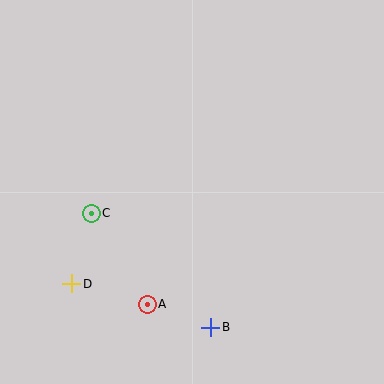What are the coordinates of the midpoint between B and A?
The midpoint between B and A is at (179, 316).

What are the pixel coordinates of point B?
Point B is at (211, 327).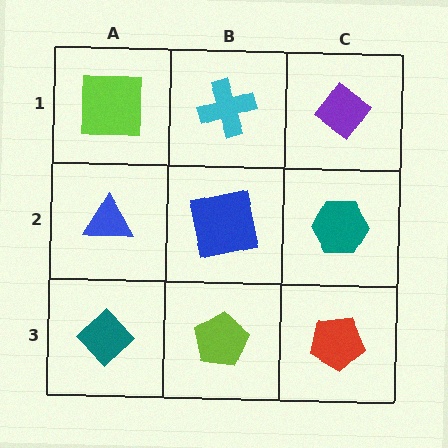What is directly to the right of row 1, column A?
A cyan cross.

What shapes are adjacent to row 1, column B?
A blue square (row 2, column B), a lime square (row 1, column A), a purple diamond (row 1, column C).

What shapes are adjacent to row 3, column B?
A blue square (row 2, column B), a teal diamond (row 3, column A), a red pentagon (row 3, column C).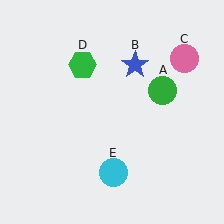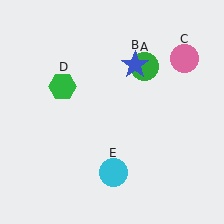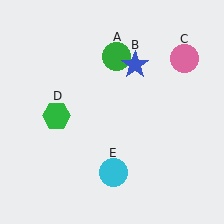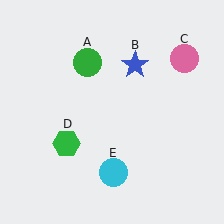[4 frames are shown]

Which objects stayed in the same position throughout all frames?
Blue star (object B) and pink circle (object C) and cyan circle (object E) remained stationary.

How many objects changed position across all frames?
2 objects changed position: green circle (object A), green hexagon (object D).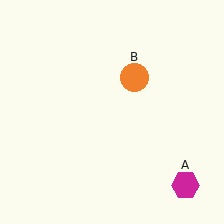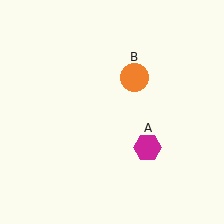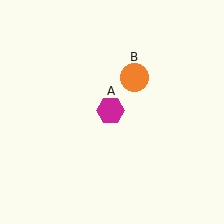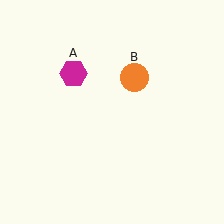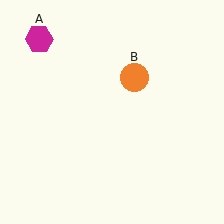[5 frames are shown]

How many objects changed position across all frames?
1 object changed position: magenta hexagon (object A).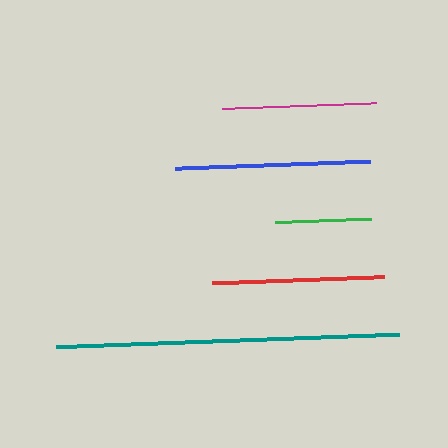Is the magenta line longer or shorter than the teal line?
The teal line is longer than the magenta line.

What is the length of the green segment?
The green segment is approximately 96 pixels long.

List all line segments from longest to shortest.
From longest to shortest: teal, blue, red, magenta, green.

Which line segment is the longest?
The teal line is the longest at approximately 343 pixels.